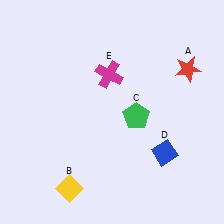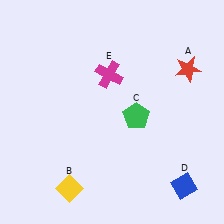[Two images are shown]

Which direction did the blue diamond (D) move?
The blue diamond (D) moved down.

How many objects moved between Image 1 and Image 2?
1 object moved between the two images.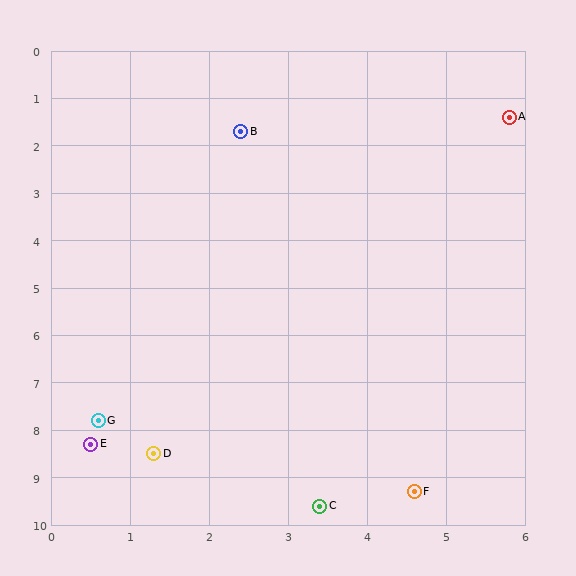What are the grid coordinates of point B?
Point B is at approximately (2.4, 1.7).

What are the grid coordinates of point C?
Point C is at approximately (3.4, 9.6).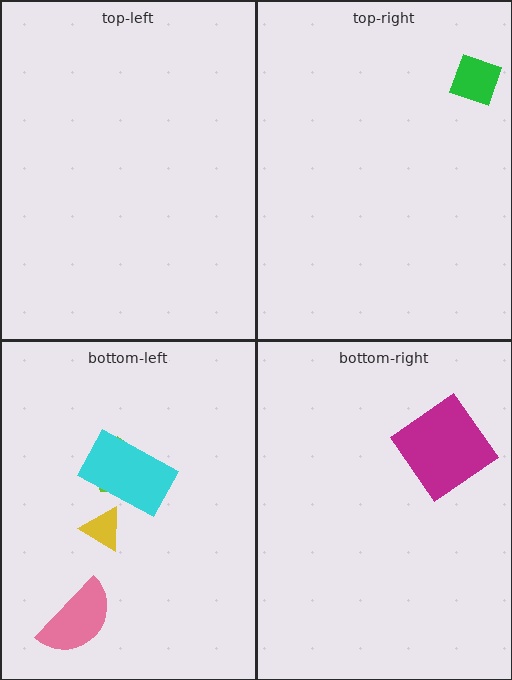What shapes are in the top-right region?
The green diamond.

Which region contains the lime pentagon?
The bottom-left region.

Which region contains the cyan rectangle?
The bottom-left region.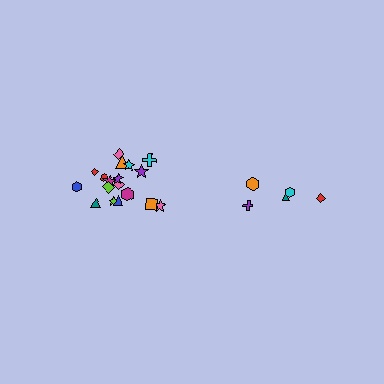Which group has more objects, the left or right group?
The left group.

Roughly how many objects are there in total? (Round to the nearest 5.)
Roughly 25 objects in total.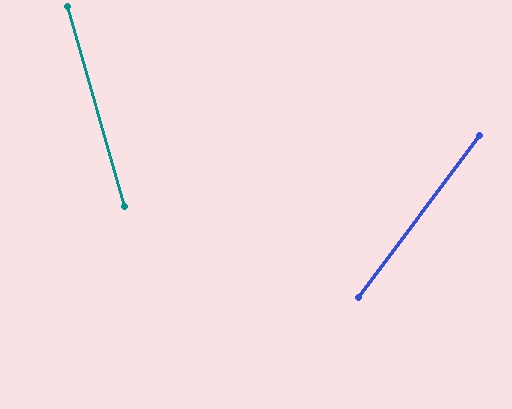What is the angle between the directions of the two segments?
Approximately 53 degrees.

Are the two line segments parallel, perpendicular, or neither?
Neither parallel nor perpendicular — they differ by about 53°.